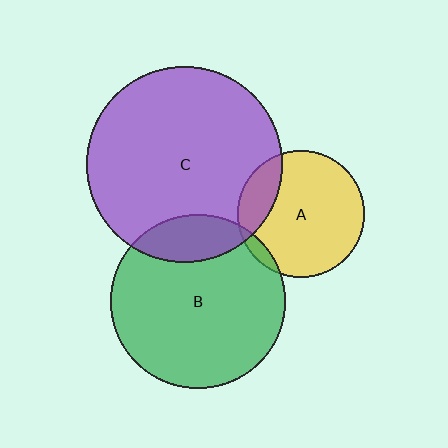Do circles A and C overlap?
Yes.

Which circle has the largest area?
Circle C (purple).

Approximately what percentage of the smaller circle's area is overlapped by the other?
Approximately 20%.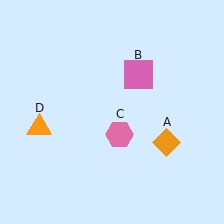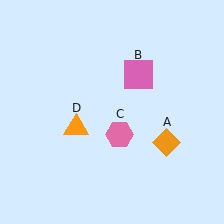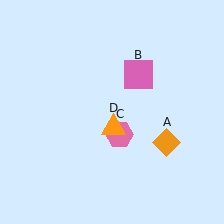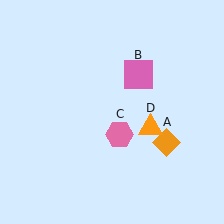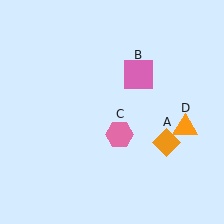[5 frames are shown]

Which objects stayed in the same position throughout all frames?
Orange diamond (object A) and pink square (object B) and pink hexagon (object C) remained stationary.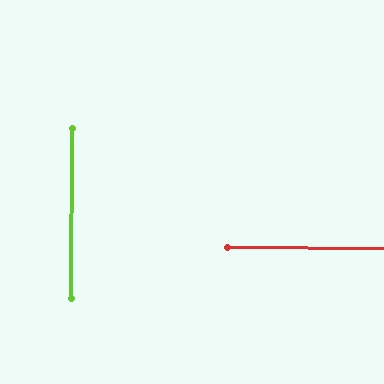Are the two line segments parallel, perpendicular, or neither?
Perpendicular — they meet at approximately 90°.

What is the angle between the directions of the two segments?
Approximately 90 degrees.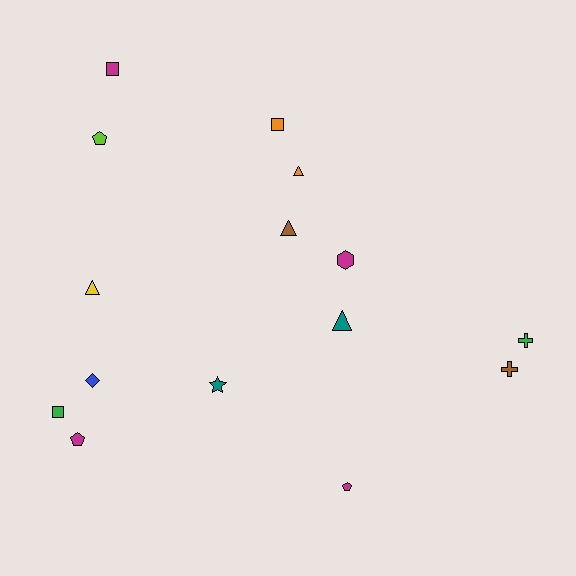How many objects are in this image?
There are 15 objects.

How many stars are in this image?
There is 1 star.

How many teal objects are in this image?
There are 2 teal objects.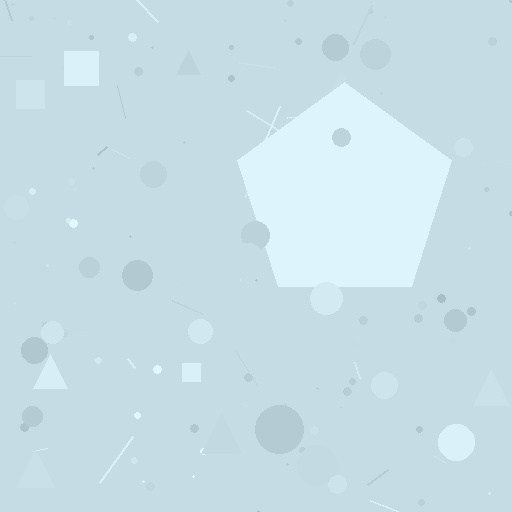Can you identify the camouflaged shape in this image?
The camouflaged shape is a pentagon.